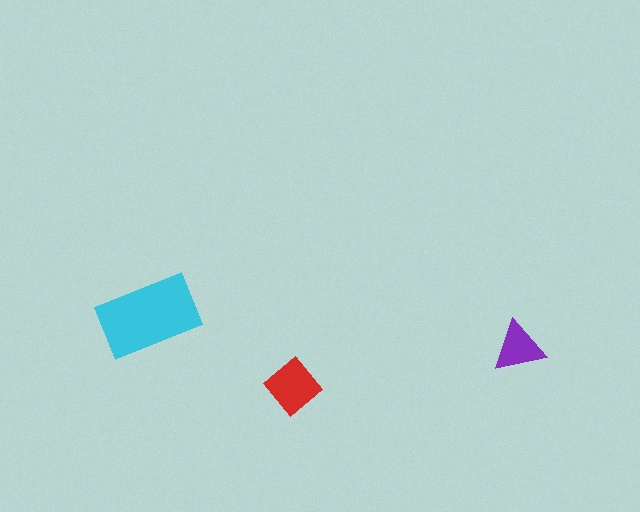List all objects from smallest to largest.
The purple triangle, the red diamond, the cyan rectangle.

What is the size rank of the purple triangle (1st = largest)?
3rd.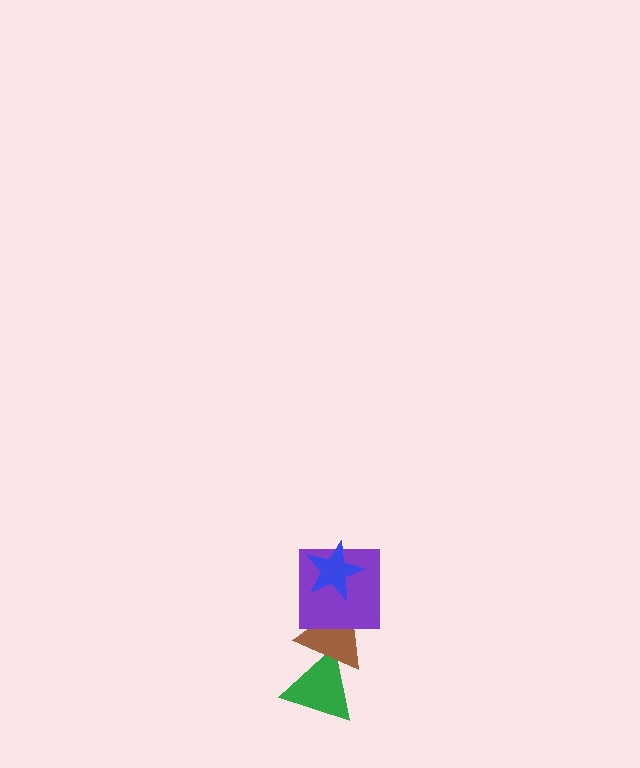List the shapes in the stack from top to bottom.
From top to bottom: the blue star, the purple square, the brown triangle, the green triangle.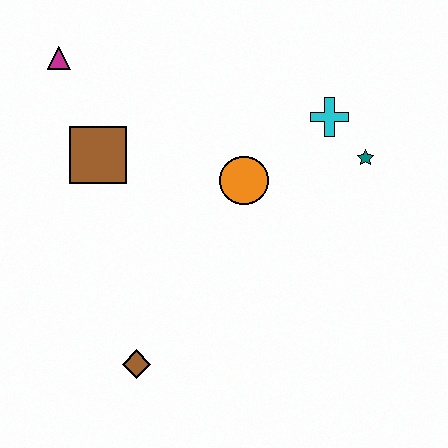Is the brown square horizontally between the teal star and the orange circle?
No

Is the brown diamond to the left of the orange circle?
Yes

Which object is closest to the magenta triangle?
The brown square is closest to the magenta triangle.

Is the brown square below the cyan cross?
Yes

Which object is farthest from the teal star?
The magenta triangle is farthest from the teal star.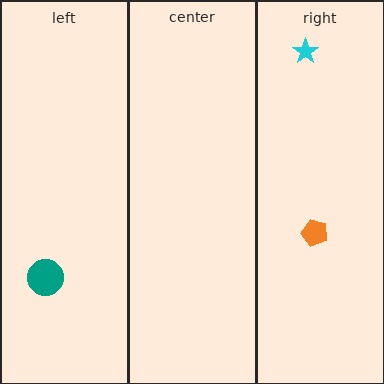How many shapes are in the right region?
2.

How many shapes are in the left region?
1.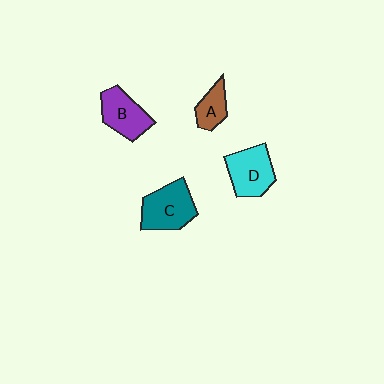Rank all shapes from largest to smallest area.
From largest to smallest: C (teal), D (cyan), B (purple), A (brown).